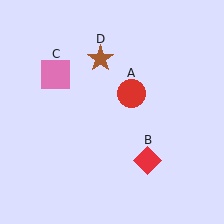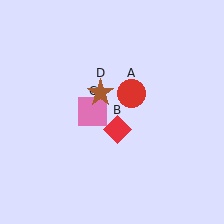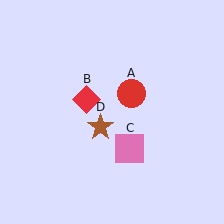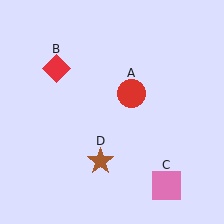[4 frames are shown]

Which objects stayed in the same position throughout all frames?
Red circle (object A) remained stationary.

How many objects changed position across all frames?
3 objects changed position: red diamond (object B), pink square (object C), brown star (object D).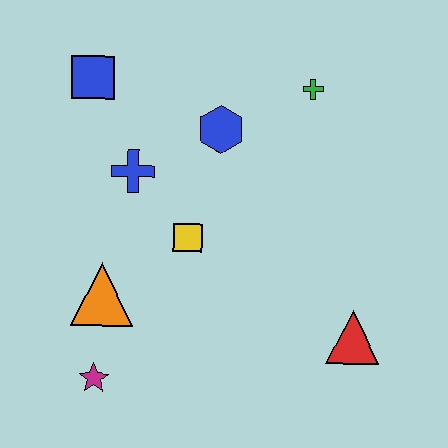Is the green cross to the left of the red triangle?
Yes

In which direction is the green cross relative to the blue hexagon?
The green cross is to the right of the blue hexagon.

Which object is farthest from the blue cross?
The red triangle is farthest from the blue cross.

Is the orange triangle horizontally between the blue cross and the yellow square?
No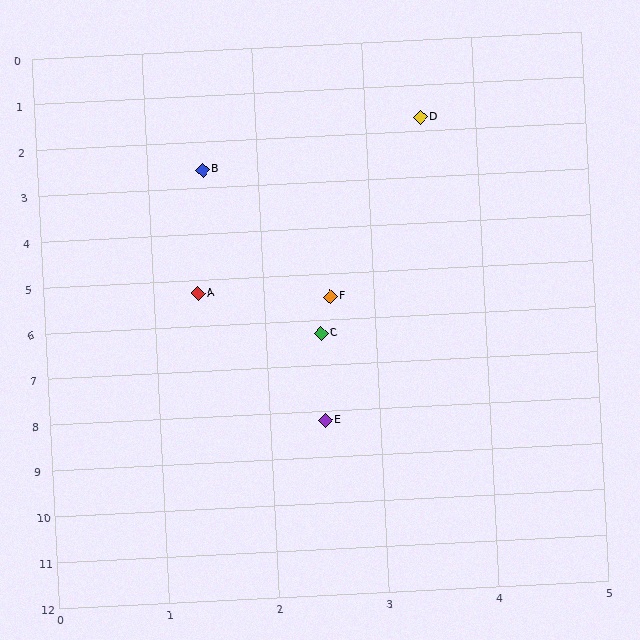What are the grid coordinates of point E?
Point E is at approximately (2.5, 8.2).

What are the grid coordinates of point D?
Point D is at approximately (3.5, 1.7).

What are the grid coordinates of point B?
Point B is at approximately (1.5, 2.6).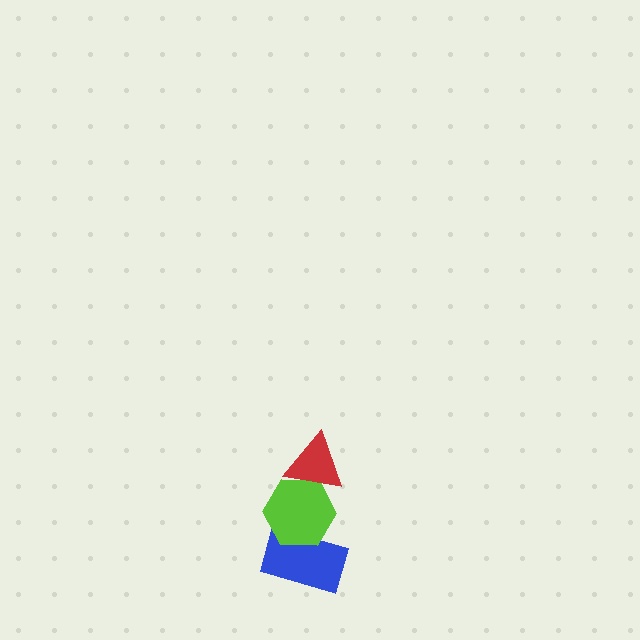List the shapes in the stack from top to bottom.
From top to bottom: the red triangle, the lime hexagon, the blue rectangle.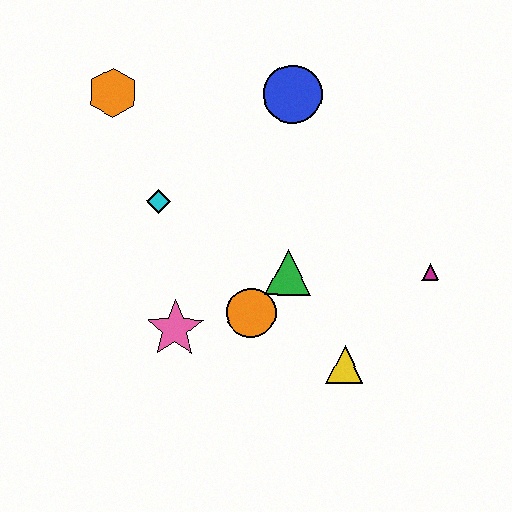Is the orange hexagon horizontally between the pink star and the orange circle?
No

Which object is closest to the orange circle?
The green triangle is closest to the orange circle.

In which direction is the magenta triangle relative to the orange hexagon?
The magenta triangle is to the right of the orange hexagon.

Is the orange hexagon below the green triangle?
No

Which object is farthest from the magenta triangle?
The orange hexagon is farthest from the magenta triangle.